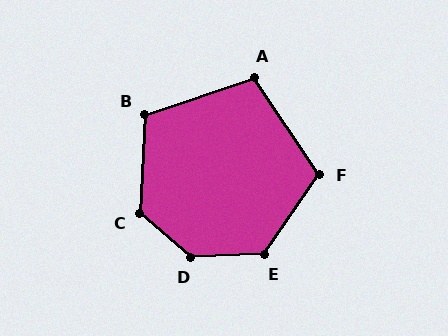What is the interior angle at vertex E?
Approximately 127 degrees (obtuse).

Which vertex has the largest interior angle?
D, at approximately 137 degrees.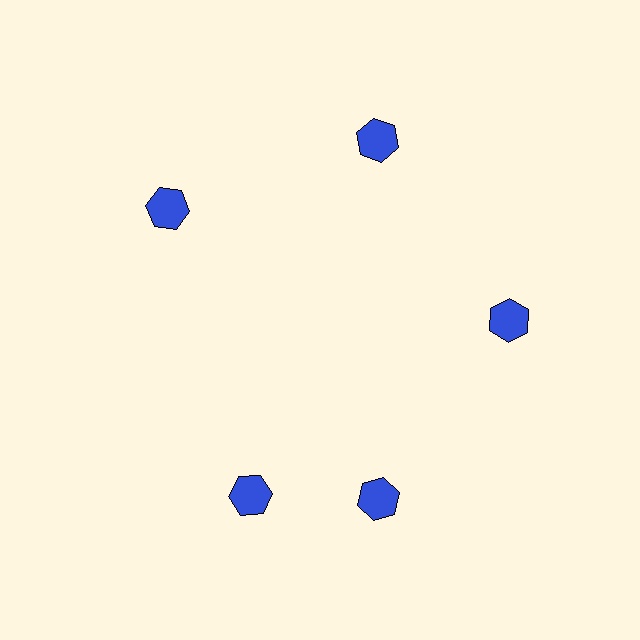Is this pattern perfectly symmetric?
No. The 5 blue hexagons are arranged in a ring, but one element near the 8 o'clock position is rotated out of alignment along the ring, breaking the 5-fold rotational symmetry.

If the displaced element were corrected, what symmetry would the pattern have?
It would have 5-fold rotational symmetry — the pattern would map onto itself every 72 degrees.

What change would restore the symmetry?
The symmetry would be restored by rotating it back into even spacing with its neighbors so that all 5 hexagons sit at equal angles and equal distance from the center.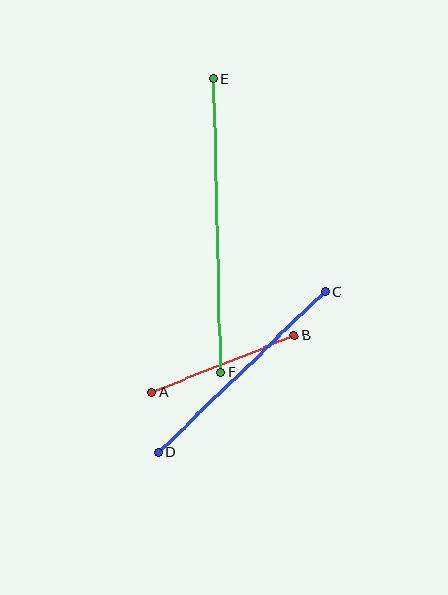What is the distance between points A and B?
The distance is approximately 154 pixels.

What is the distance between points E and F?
The distance is approximately 293 pixels.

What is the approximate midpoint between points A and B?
The midpoint is at approximately (223, 364) pixels.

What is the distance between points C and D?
The distance is approximately 232 pixels.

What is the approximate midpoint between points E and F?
The midpoint is at approximately (217, 226) pixels.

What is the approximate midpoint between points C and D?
The midpoint is at approximately (242, 372) pixels.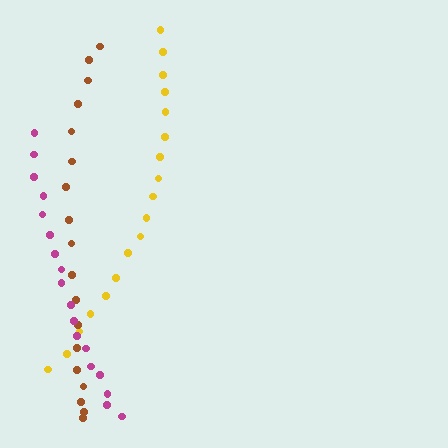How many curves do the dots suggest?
There are 3 distinct paths.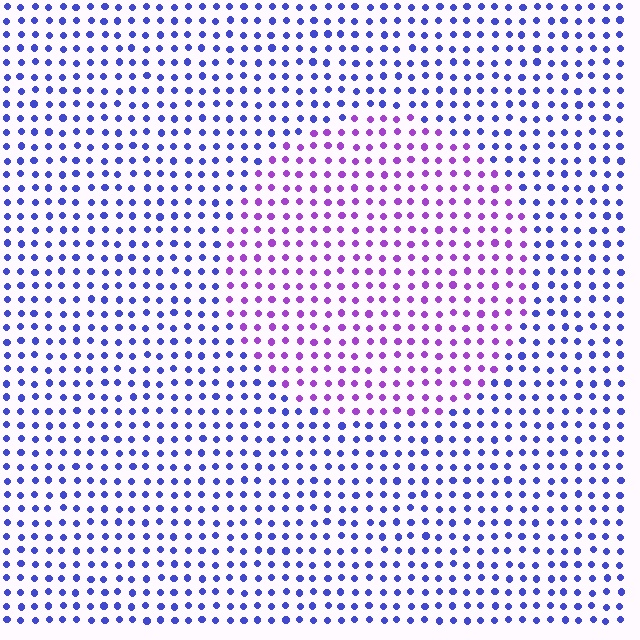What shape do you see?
I see a circle.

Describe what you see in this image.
The image is filled with small blue elements in a uniform arrangement. A circle-shaped region is visible where the elements are tinted to a slightly different hue, forming a subtle color boundary.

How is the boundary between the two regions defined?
The boundary is defined purely by a slight shift in hue (about 46 degrees). Spacing, size, and orientation are identical on both sides.